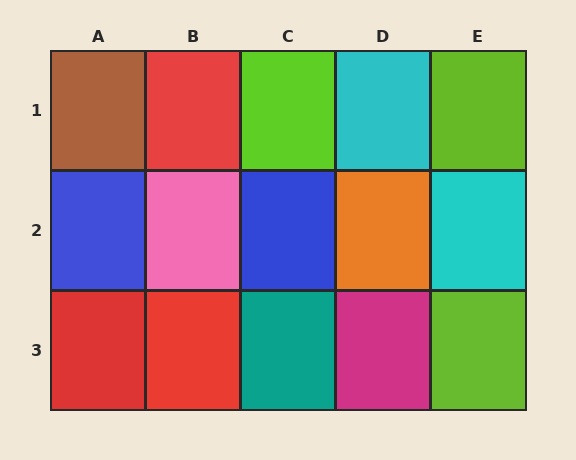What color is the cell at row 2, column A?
Blue.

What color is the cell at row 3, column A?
Red.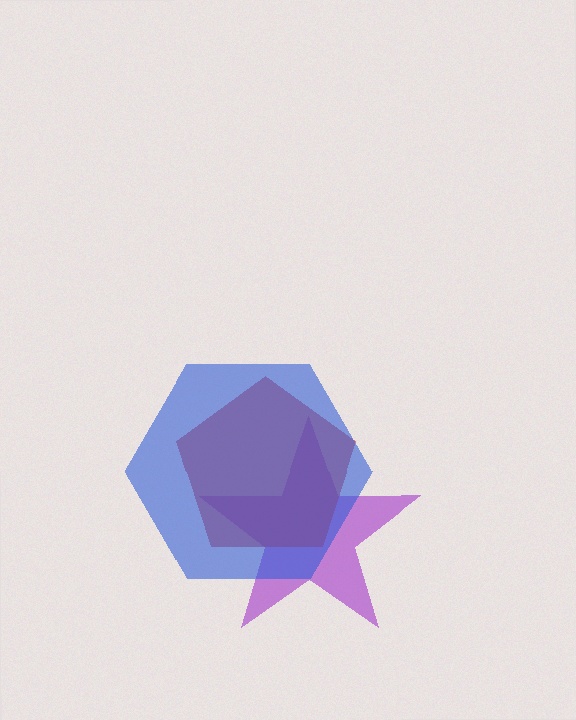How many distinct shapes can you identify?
There are 3 distinct shapes: a purple star, a red pentagon, a blue hexagon.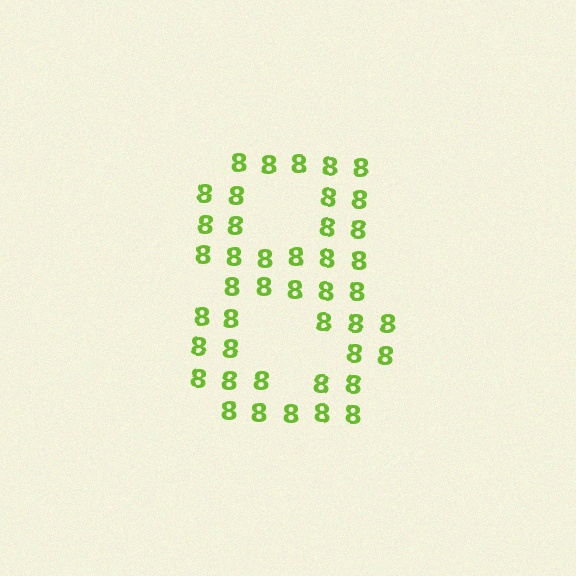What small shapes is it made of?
It is made of small digit 8's.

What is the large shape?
The large shape is the digit 8.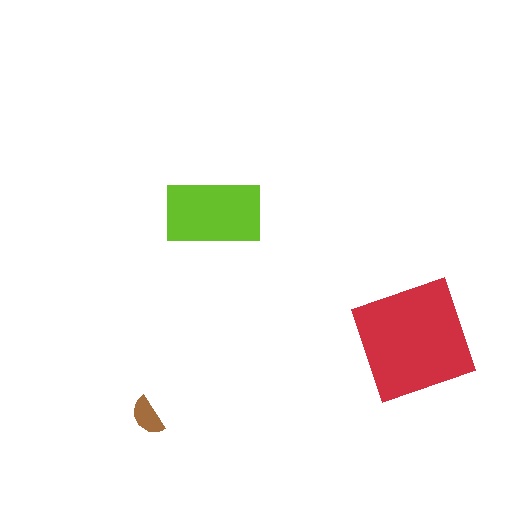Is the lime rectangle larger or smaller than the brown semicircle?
Larger.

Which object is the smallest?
The brown semicircle.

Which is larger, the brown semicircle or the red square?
The red square.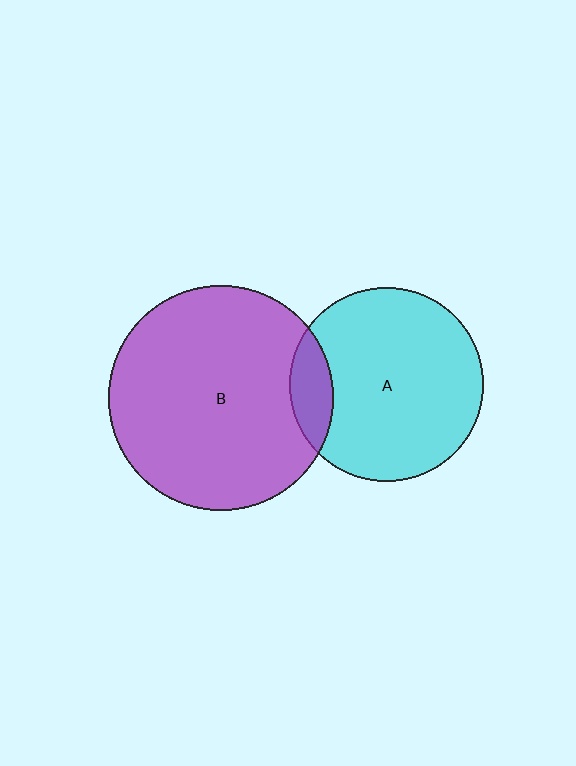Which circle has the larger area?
Circle B (purple).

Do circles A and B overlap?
Yes.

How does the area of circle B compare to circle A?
Approximately 1.3 times.